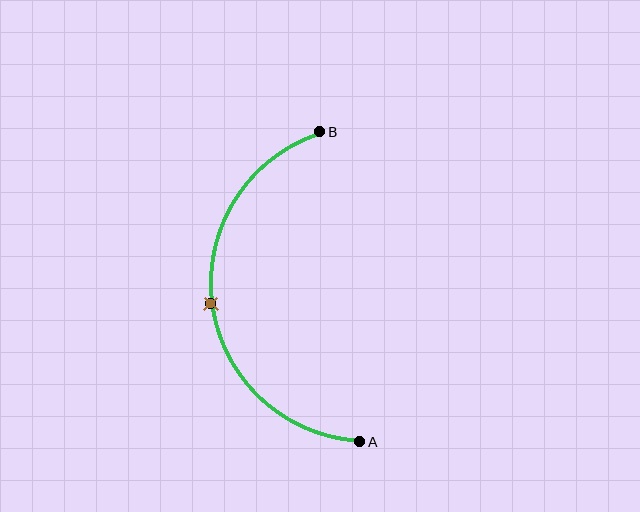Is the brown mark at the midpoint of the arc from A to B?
Yes. The brown mark lies on the arc at equal arc-length from both A and B — it is the arc midpoint.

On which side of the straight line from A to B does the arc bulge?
The arc bulges to the left of the straight line connecting A and B.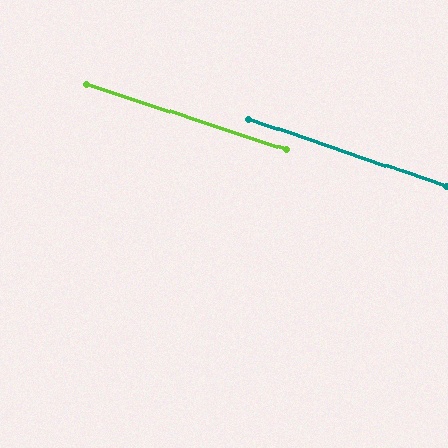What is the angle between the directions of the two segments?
Approximately 1 degree.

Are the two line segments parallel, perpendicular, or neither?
Parallel — their directions differ by only 1.2°.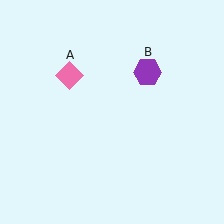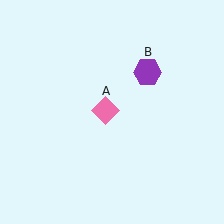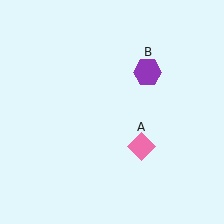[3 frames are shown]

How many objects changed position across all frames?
1 object changed position: pink diamond (object A).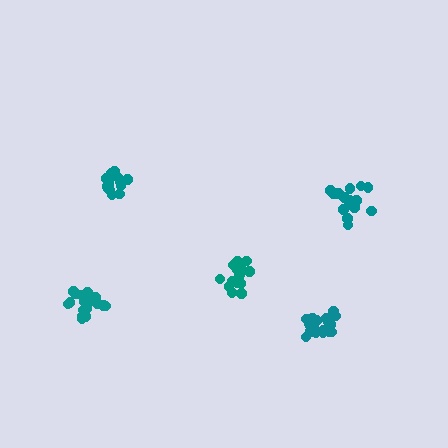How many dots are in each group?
Group 1: 20 dots, Group 2: 17 dots, Group 3: 16 dots, Group 4: 21 dots, Group 5: 16 dots (90 total).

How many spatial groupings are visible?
There are 5 spatial groupings.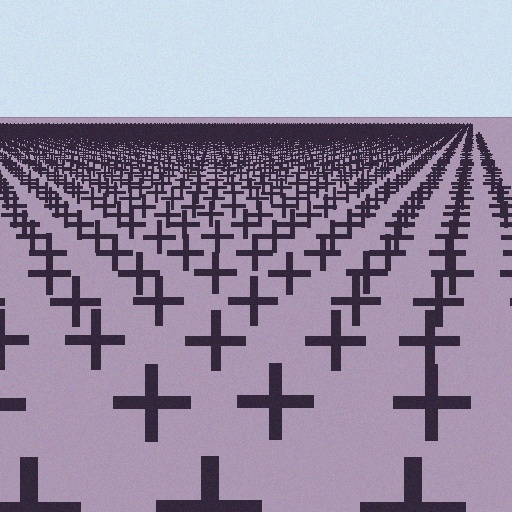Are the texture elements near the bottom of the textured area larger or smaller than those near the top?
Larger. Near the bottom, elements are closer to the viewer and appear at a bigger on-screen size.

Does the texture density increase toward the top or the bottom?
Density increases toward the top.